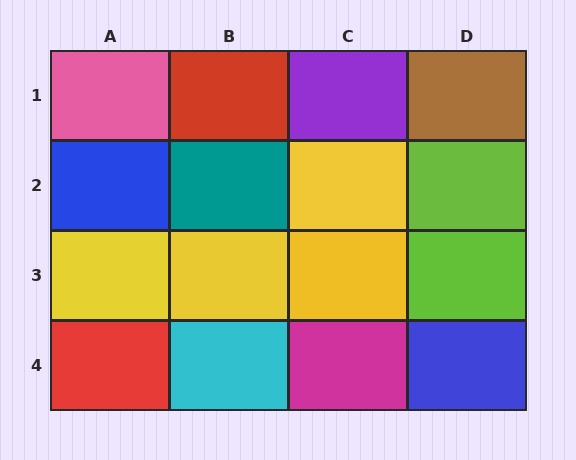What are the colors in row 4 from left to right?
Red, cyan, magenta, blue.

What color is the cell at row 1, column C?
Purple.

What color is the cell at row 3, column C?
Yellow.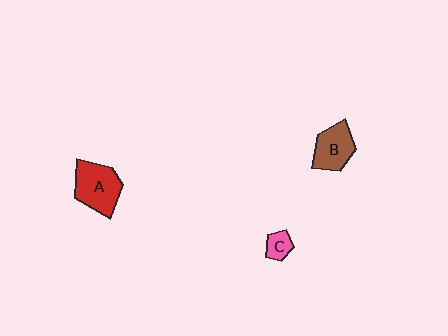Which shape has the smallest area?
Shape C (pink).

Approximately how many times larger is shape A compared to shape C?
Approximately 3.0 times.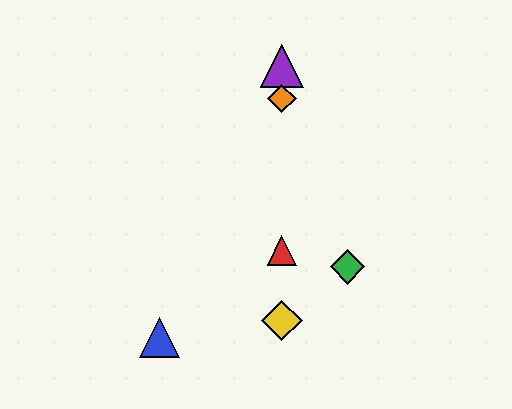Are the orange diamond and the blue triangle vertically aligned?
No, the orange diamond is at x≈282 and the blue triangle is at x≈160.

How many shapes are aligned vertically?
4 shapes (the red triangle, the yellow diamond, the purple triangle, the orange diamond) are aligned vertically.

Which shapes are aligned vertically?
The red triangle, the yellow diamond, the purple triangle, the orange diamond are aligned vertically.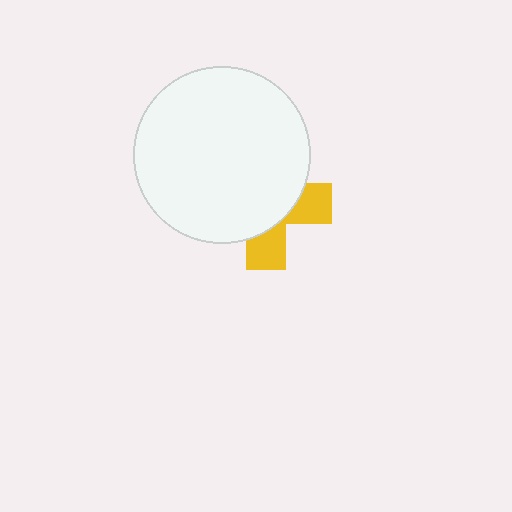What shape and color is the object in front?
The object in front is a white circle.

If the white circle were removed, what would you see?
You would see the complete yellow cross.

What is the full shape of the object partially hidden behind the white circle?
The partially hidden object is a yellow cross.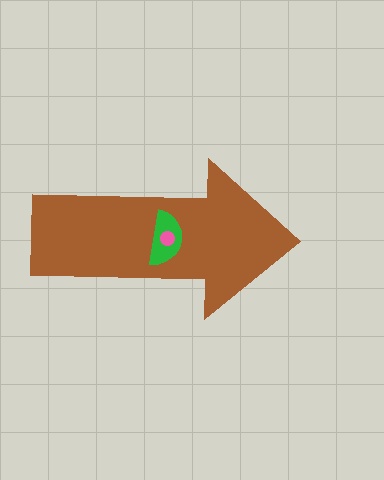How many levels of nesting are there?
3.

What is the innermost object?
The pink circle.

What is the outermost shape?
The brown arrow.